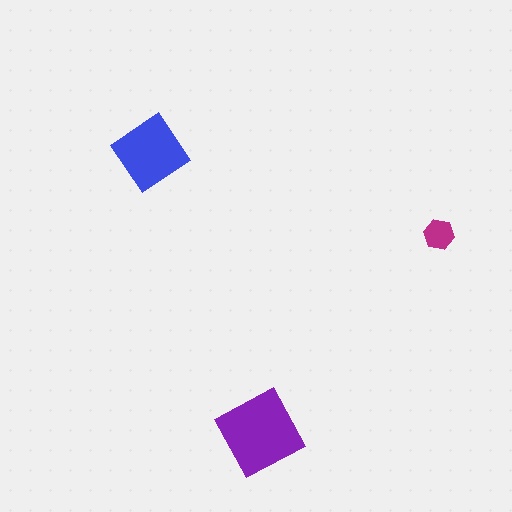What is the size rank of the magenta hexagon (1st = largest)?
3rd.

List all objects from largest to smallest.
The purple diamond, the blue diamond, the magenta hexagon.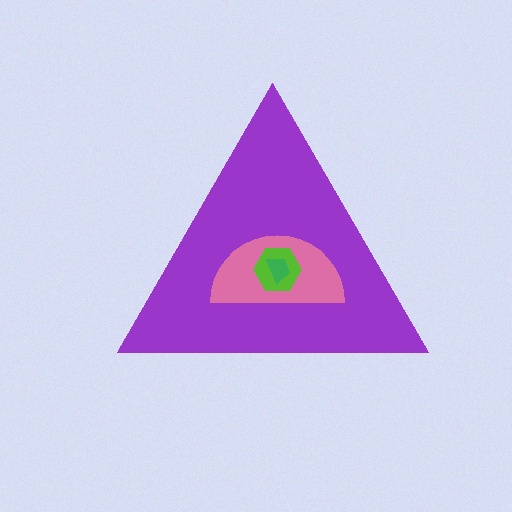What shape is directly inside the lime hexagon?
The green trapezoid.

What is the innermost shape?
The green trapezoid.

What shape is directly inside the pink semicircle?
The lime hexagon.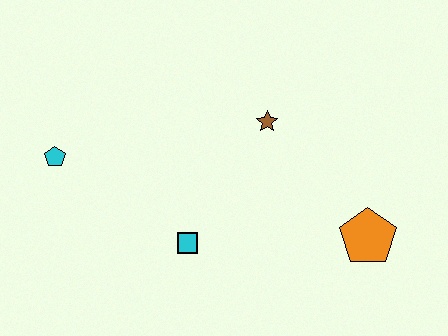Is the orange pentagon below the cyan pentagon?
Yes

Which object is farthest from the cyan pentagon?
The orange pentagon is farthest from the cyan pentagon.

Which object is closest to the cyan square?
The brown star is closest to the cyan square.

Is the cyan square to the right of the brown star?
No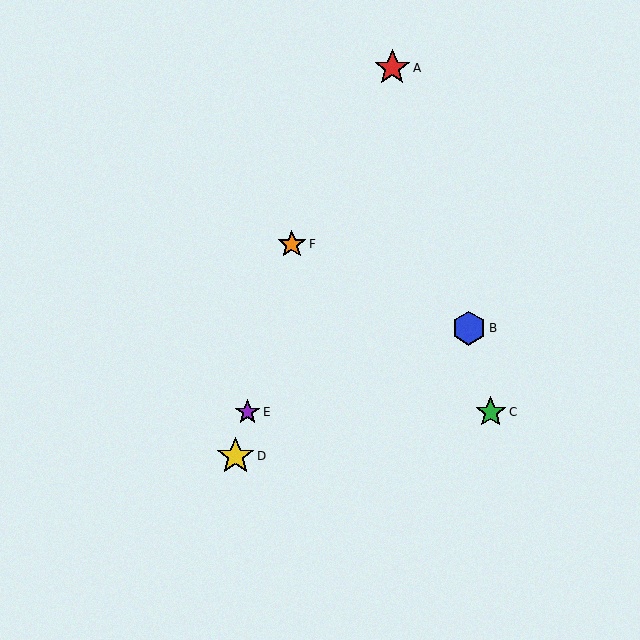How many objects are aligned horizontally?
2 objects (C, E) are aligned horizontally.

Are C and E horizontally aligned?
Yes, both are at y≈412.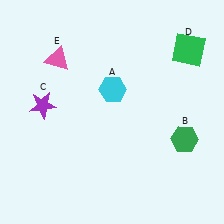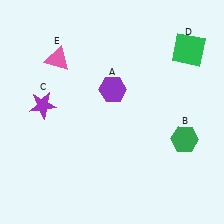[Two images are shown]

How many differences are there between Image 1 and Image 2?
There is 1 difference between the two images.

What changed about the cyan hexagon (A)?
In Image 1, A is cyan. In Image 2, it changed to purple.